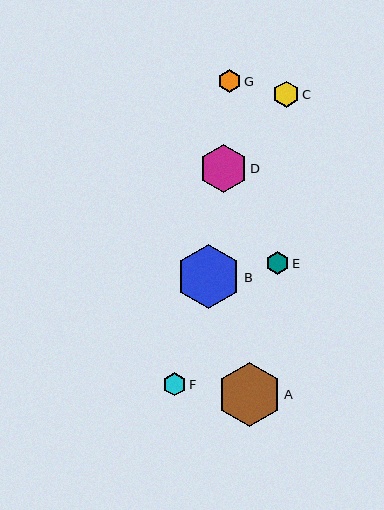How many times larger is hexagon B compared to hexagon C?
Hexagon B is approximately 2.5 times the size of hexagon C.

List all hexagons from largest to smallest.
From largest to smallest: B, A, D, C, F, G, E.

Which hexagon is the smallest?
Hexagon E is the smallest with a size of approximately 22 pixels.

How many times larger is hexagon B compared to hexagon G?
Hexagon B is approximately 2.8 times the size of hexagon G.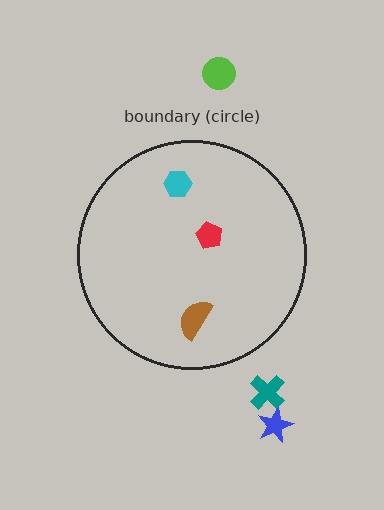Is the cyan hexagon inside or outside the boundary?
Inside.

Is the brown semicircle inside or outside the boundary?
Inside.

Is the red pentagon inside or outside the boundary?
Inside.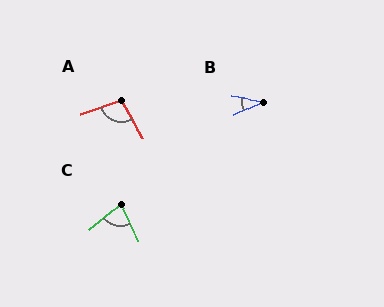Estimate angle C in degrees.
Approximately 76 degrees.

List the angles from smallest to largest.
B (34°), C (76°), A (102°).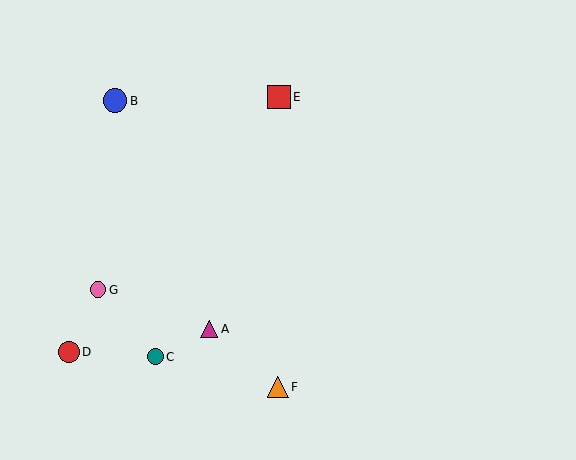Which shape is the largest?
The blue circle (labeled B) is the largest.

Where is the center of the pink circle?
The center of the pink circle is at (98, 290).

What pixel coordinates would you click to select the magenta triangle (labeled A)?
Click at (209, 329) to select the magenta triangle A.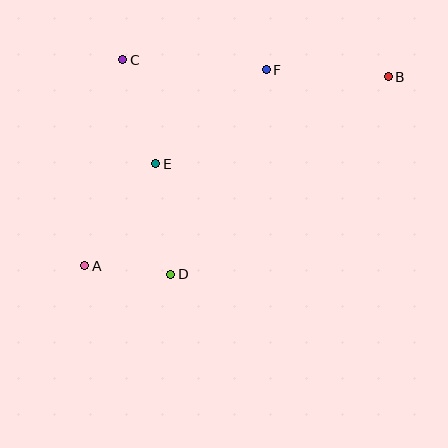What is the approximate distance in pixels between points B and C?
The distance between B and C is approximately 266 pixels.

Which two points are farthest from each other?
Points A and B are farthest from each other.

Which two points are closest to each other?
Points A and D are closest to each other.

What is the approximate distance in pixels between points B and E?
The distance between B and E is approximately 248 pixels.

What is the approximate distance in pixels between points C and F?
The distance between C and F is approximately 144 pixels.